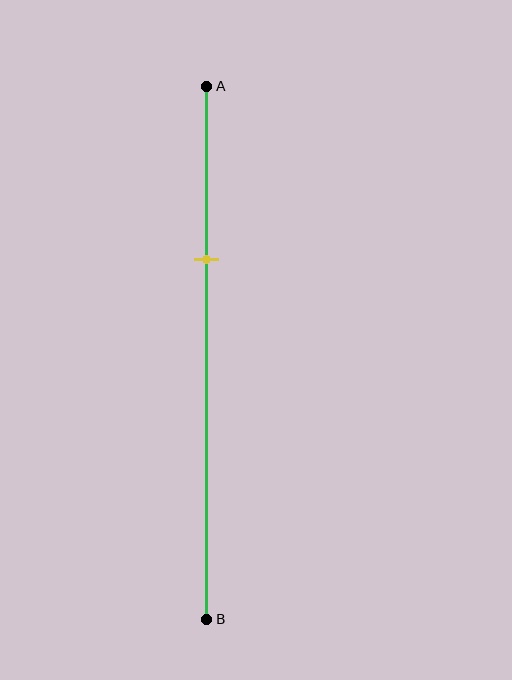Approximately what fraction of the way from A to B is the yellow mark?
The yellow mark is approximately 35% of the way from A to B.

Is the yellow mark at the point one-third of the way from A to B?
Yes, the mark is approximately at the one-third point.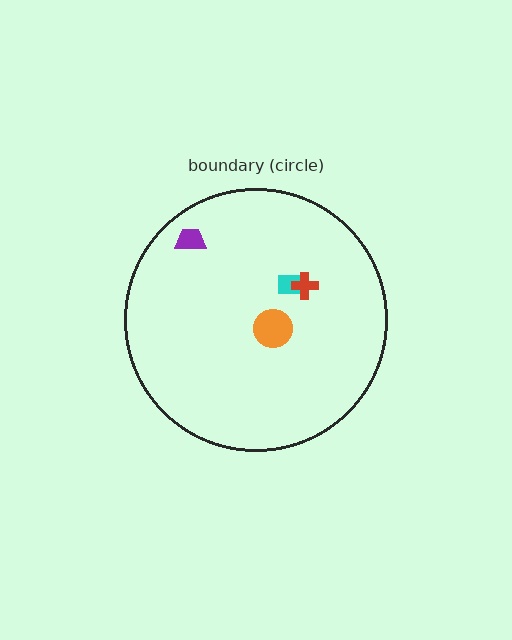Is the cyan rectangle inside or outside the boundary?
Inside.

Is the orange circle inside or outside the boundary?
Inside.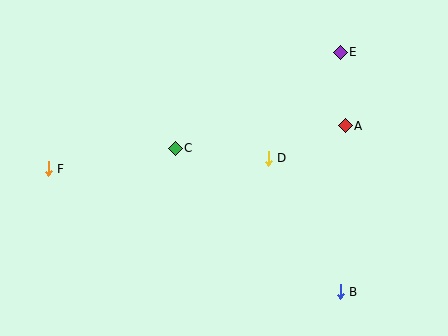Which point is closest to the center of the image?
Point D at (268, 158) is closest to the center.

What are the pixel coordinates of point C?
Point C is at (175, 148).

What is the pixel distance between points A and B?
The distance between A and B is 166 pixels.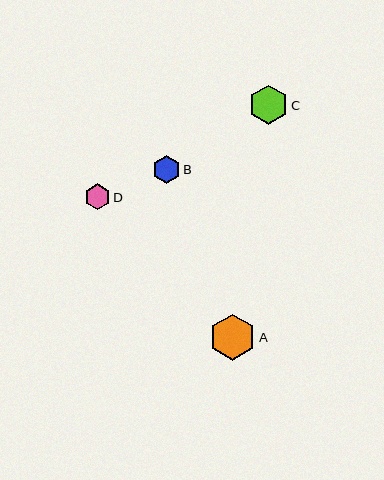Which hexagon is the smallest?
Hexagon D is the smallest with a size of approximately 26 pixels.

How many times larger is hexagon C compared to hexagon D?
Hexagon C is approximately 1.5 times the size of hexagon D.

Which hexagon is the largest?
Hexagon A is the largest with a size of approximately 46 pixels.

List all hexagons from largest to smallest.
From largest to smallest: A, C, B, D.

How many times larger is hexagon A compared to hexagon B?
Hexagon A is approximately 1.7 times the size of hexagon B.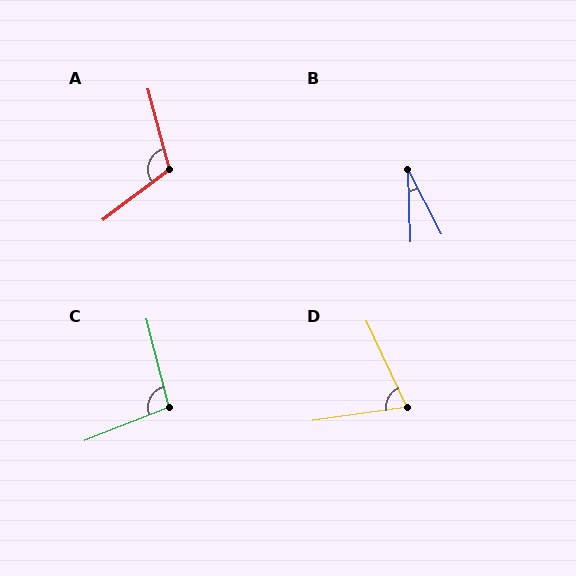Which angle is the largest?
A, at approximately 112 degrees.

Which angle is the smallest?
B, at approximately 26 degrees.